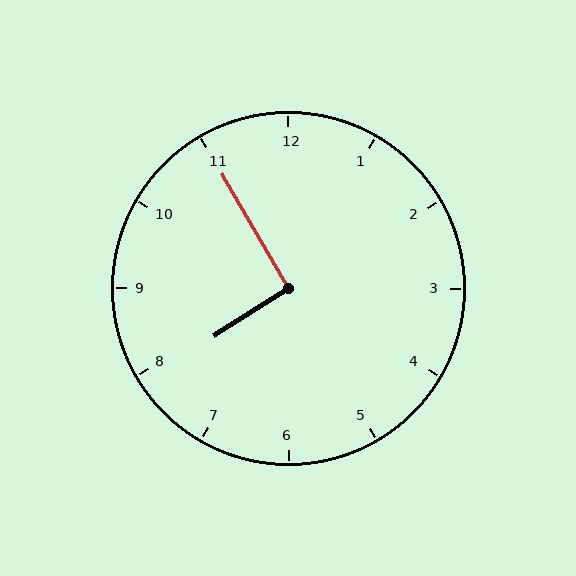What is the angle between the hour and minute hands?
Approximately 92 degrees.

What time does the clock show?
7:55.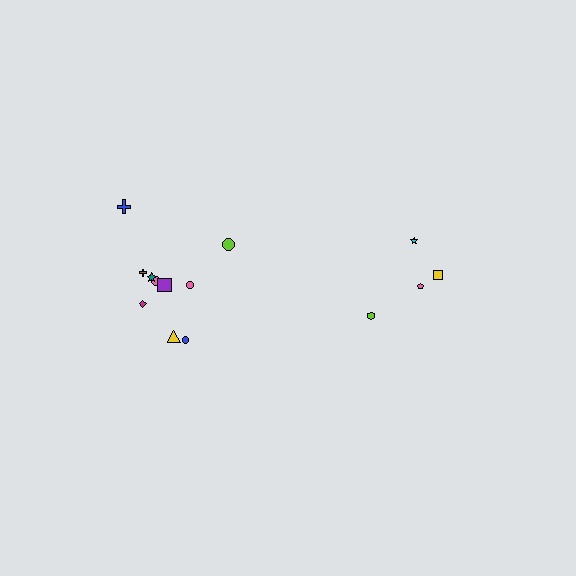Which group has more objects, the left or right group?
The left group.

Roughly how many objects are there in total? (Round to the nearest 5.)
Roughly 15 objects in total.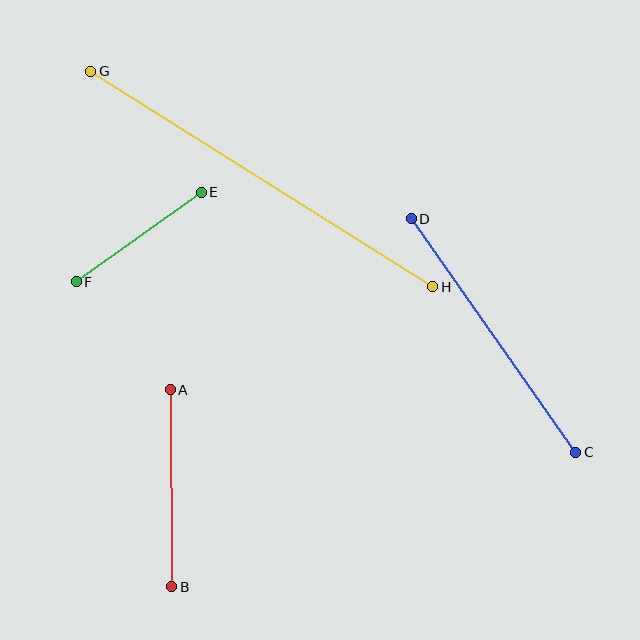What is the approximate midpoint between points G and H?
The midpoint is at approximately (262, 179) pixels.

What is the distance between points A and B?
The distance is approximately 197 pixels.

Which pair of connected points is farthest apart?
Points G and H are farthest apart.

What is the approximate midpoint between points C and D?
The midpoint is at approximately (493, 336) pixels.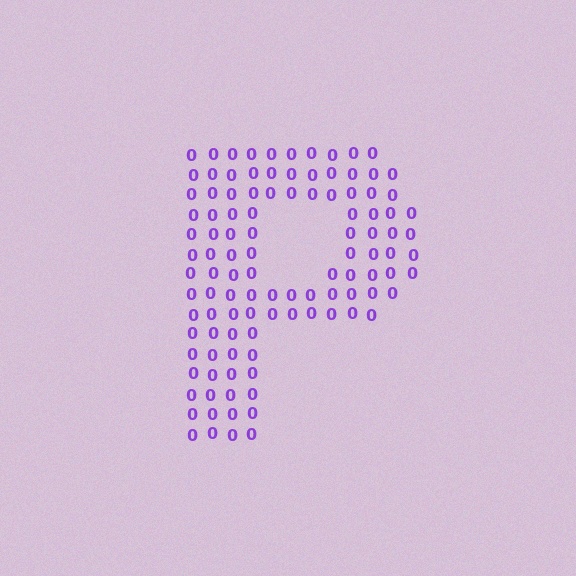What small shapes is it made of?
It is made of small digit 0's.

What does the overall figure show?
The overall figure shows the letter P.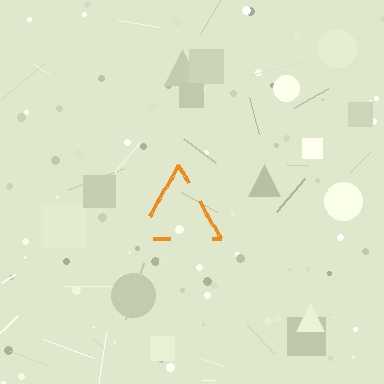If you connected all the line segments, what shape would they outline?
They would outline a triangle.